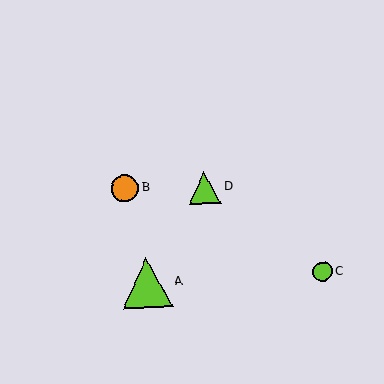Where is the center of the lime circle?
The center of the lime circle is at (323, 271).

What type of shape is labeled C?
Shape C is a lime circle.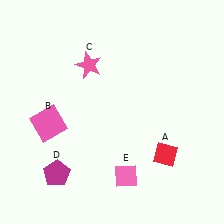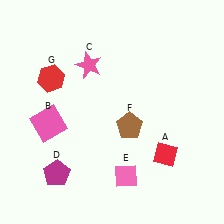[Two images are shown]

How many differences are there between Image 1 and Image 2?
There are 2 differences between the two images.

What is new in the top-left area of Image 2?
A red hexagon (G) was added in the top-left area of Image 2.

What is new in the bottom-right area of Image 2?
A brown pentagon (F) was added in the bottom-right area of Image 2.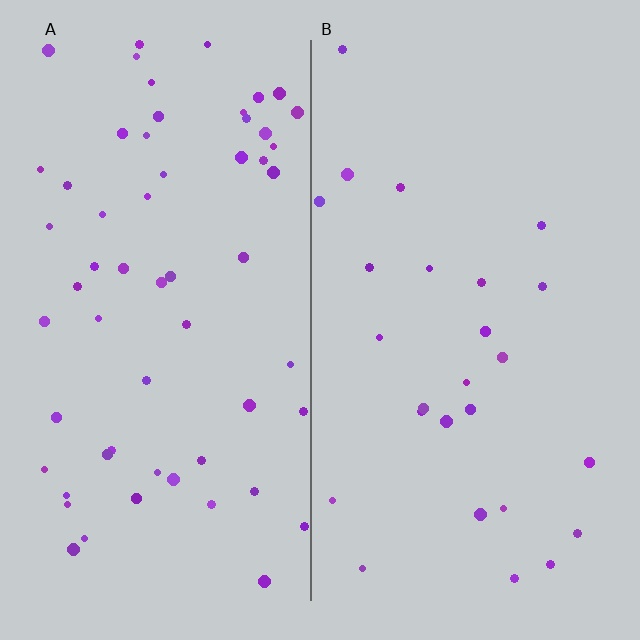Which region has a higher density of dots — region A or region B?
A (the left).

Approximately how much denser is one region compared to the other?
Approximately 2.3× — region A over region B.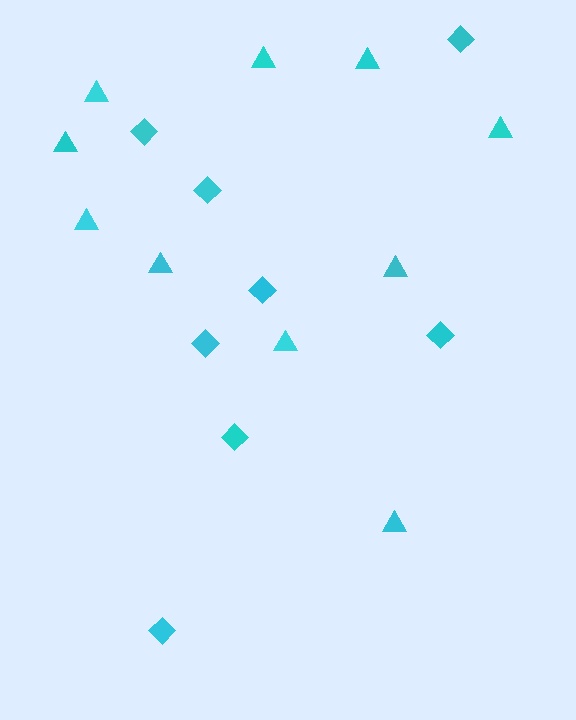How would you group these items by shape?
There are 2 groups: one group of triangles (10) and one group of diamonds (8).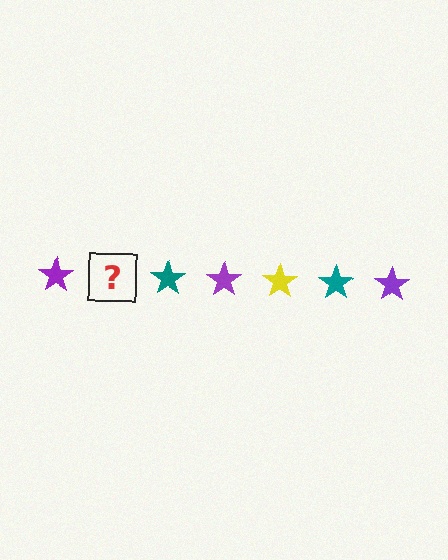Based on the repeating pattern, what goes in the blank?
The blank should be a yellow star.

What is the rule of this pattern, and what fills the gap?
The rule is that the pattern cycles through purple, yellow, teal stars. The gap should be filled with a yellow star.